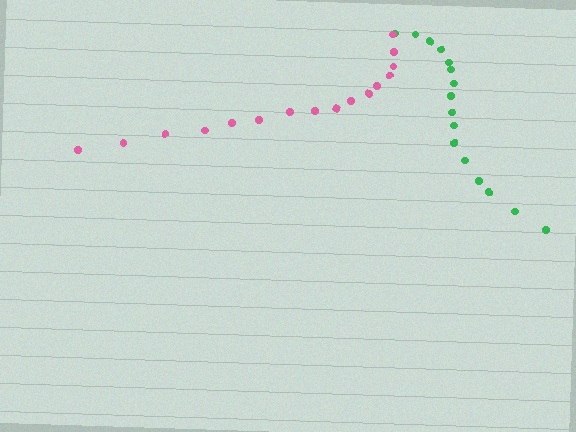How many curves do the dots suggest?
There are 2 distinct paths.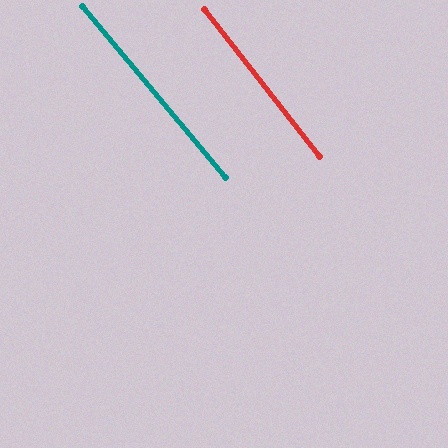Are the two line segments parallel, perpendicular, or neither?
Parallel — their directions differ by only 1.8°.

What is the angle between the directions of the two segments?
Approximately 2 degrees.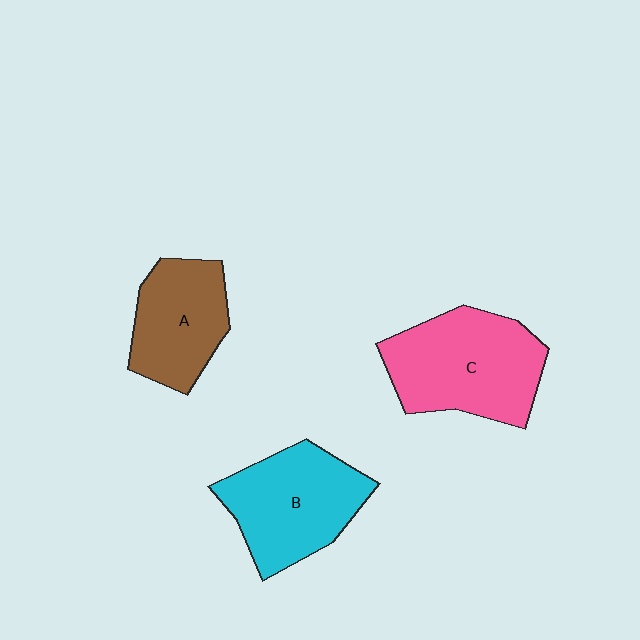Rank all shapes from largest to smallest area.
From largest to smallest: C (pink), B (cyan), A (brown).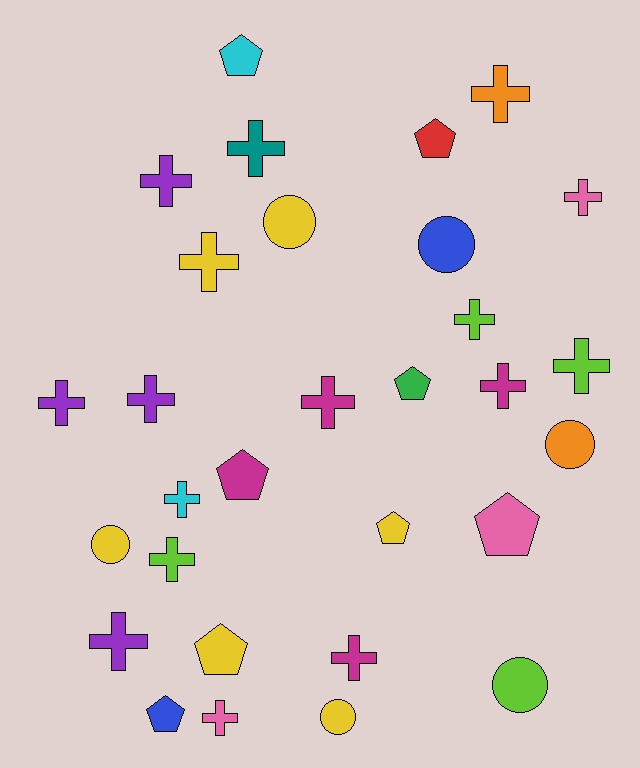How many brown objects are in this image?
There are no brown objects.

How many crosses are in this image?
There are 16 crosses.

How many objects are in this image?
There are 30 objects.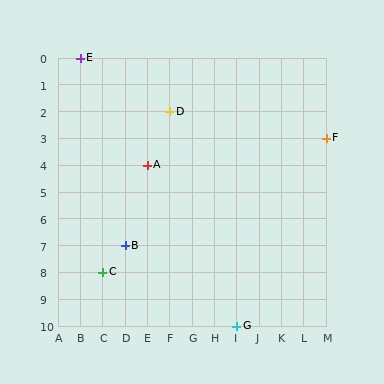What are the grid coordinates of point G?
Point G is at grid coordinates (I, 10).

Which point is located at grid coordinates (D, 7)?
Point B is at (D, 7).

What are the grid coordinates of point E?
Point E is at grid coordinates (B, 0).